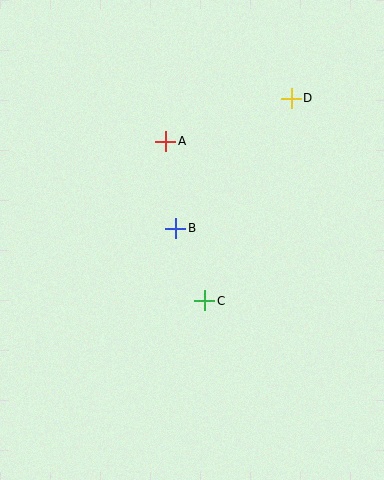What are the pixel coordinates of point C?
Point C is at (205, 301).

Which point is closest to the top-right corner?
Point D is closest to the top-right corner.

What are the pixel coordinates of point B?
Point B is at (176, 228).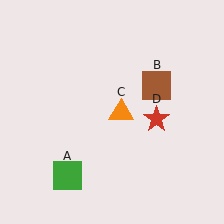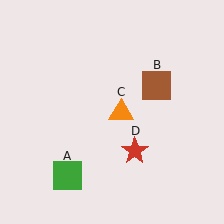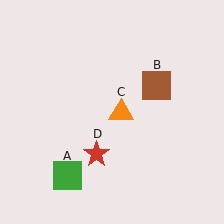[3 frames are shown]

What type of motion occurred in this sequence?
The red star (object D) rotated clockwise around the center of the scene.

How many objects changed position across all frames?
1 object changed position: red star (object D).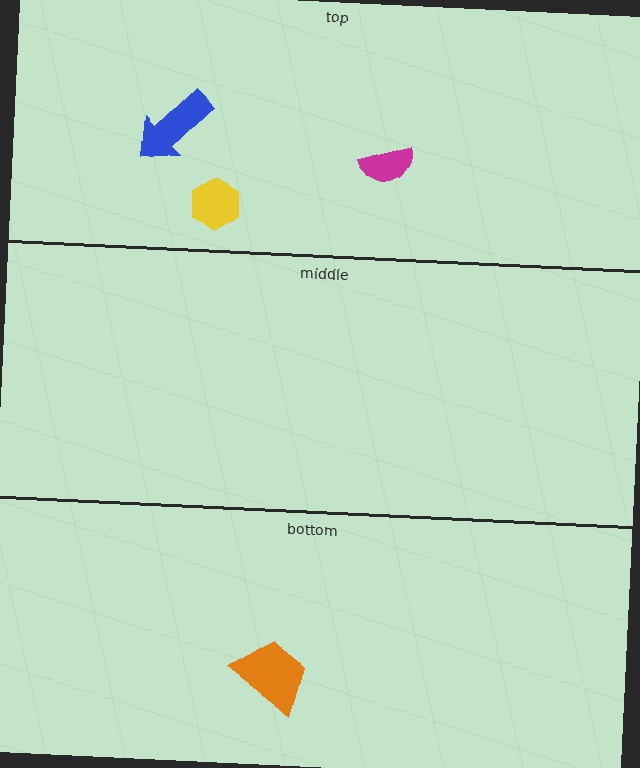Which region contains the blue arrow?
The top region.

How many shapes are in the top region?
3.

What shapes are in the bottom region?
The orange trapezoid.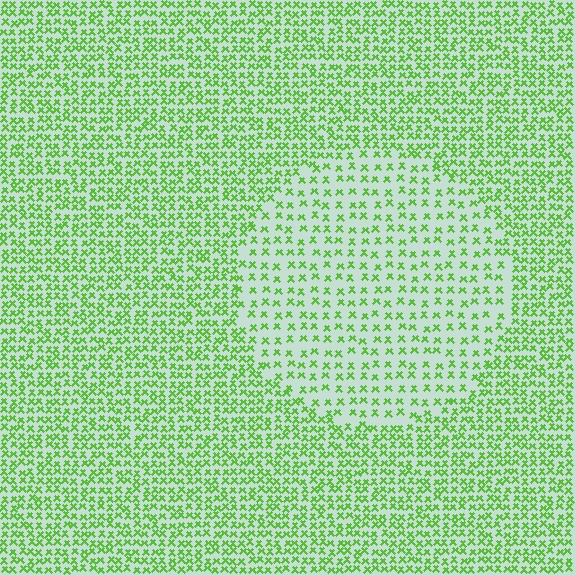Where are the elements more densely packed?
The elements are more densely packed outside the circle boundary.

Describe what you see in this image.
The image contains small lime elements arranged at two different densities. A circle-shaped region is visible where the elements are less densely packed than the surrounding area.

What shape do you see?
I see a circle.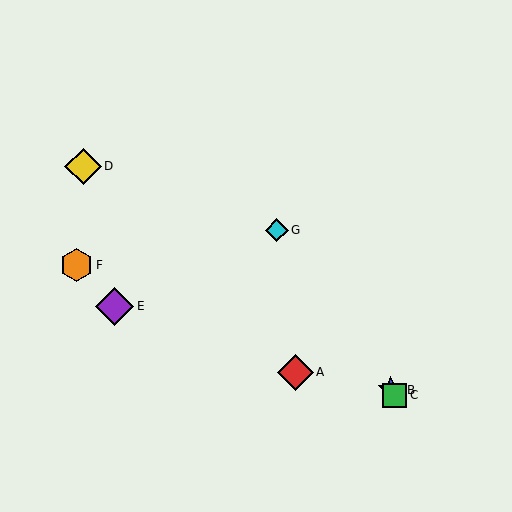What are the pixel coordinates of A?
Object A is at (295, 372).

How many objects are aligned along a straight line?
3 objects (B, C, G) are aligned along a straight line.